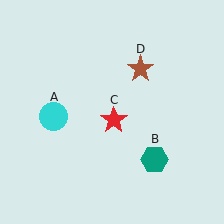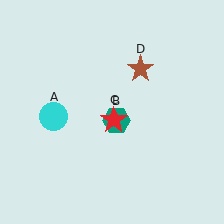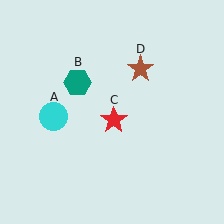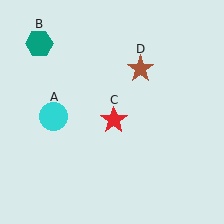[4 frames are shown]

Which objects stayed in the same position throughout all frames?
Cyan circle (object A) and red star (object C) and brown star (object D) remained stationary.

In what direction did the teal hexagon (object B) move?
The teal hexagon (object B) moved up and to the left.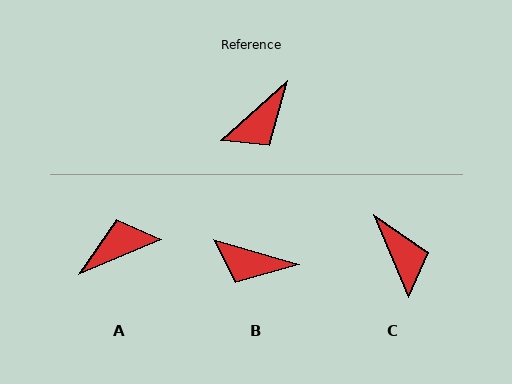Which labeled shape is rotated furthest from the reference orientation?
A, about 161 degrees away.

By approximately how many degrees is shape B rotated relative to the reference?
Approximately 58 degrees clockwise.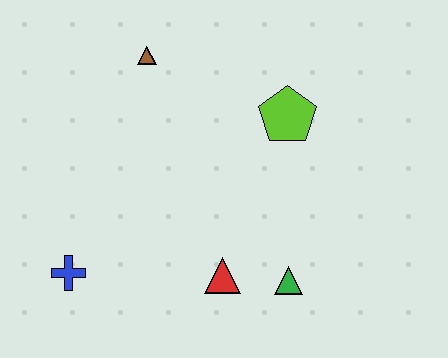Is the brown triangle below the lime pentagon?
No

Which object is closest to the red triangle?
The green triangle is closest to the red triangle.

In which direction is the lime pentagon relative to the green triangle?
The lime pentagon is above the green triangle.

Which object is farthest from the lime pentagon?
The blue cross is farthest from the lime pentagon.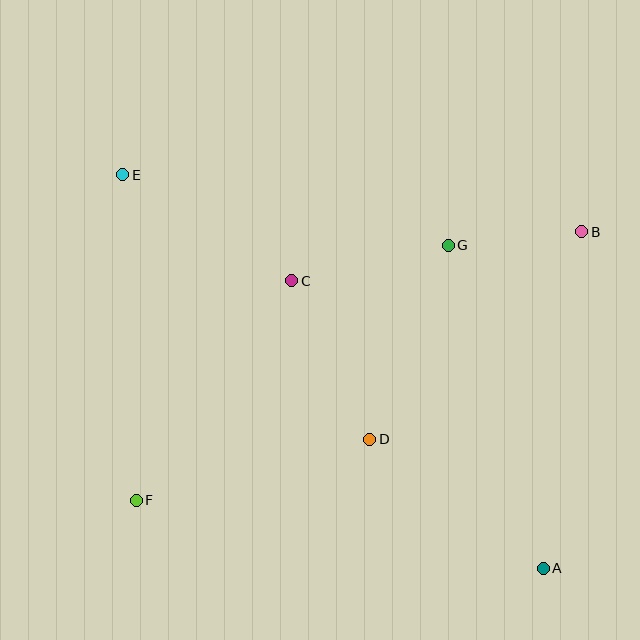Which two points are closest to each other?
Points B and G are closest to each other.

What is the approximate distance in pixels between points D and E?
The distance between D and E is approximately 362 pixels.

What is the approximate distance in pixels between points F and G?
The distance between F and G is approximately 403 pixels.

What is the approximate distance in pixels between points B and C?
The distance between B and C is approximately 294 pixels.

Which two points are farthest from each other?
Points A and E are farthest from each other.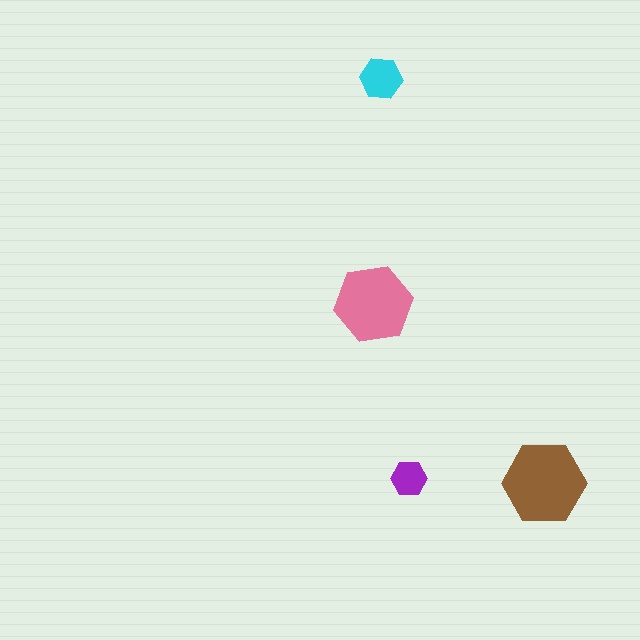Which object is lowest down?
The brown hexagon is bottommost.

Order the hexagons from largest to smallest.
the brown one, the pink one, the cyan one, the purple one.